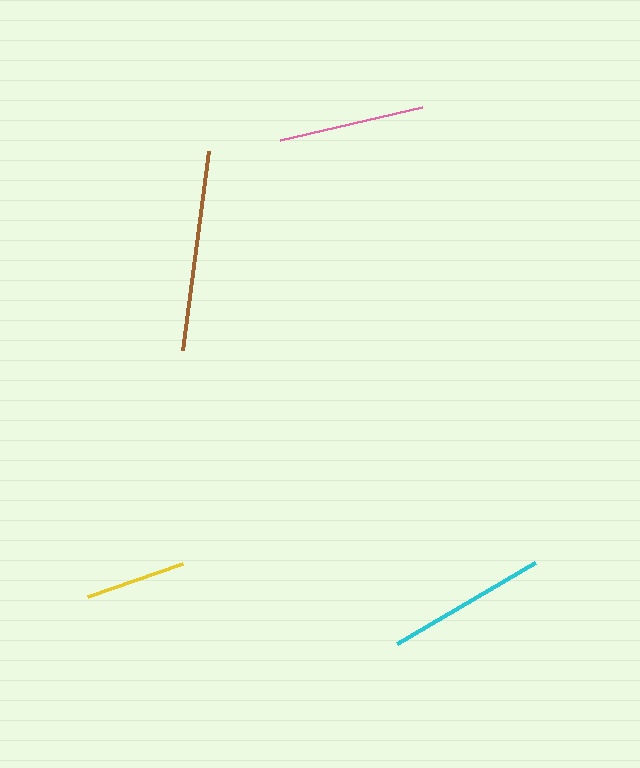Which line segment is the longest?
The brown line is the longest at approximately 200 pixels.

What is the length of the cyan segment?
The cyan segment is approximately 160 pixels long.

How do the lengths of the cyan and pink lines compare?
The cyan and pink lines are approximately the same length.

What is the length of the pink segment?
The pink segment is approximately 146 pixels long.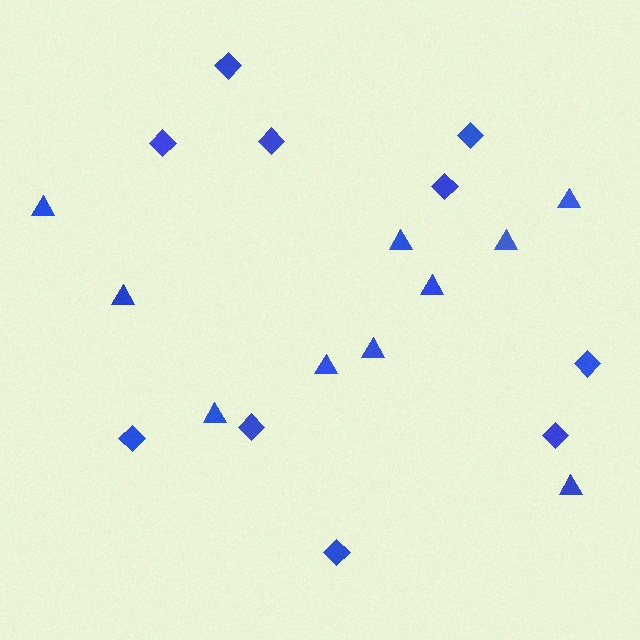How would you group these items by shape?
There are 2 groups: one group of triangles (10) and one group of diamonds (10).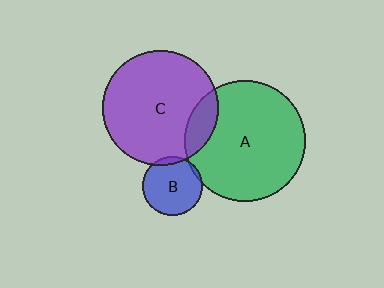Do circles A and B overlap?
Yes.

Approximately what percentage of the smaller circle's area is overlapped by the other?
Approximately 5%.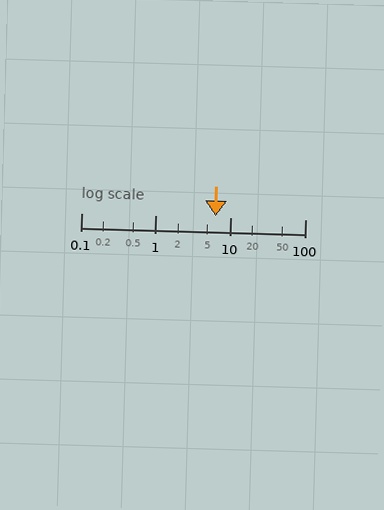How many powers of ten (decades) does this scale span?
The scale spans 3 decades, from 0.1 to 100.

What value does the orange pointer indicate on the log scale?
The pointer indicates approximately 6.4.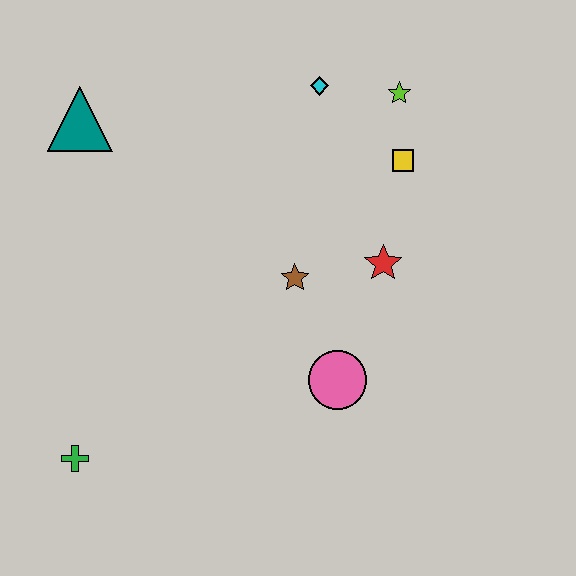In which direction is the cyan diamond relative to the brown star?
The cyan diamond is above the brown star.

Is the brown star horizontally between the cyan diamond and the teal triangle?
Yes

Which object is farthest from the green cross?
The lime star is farthest from the green cross.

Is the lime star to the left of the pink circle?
No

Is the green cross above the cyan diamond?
No